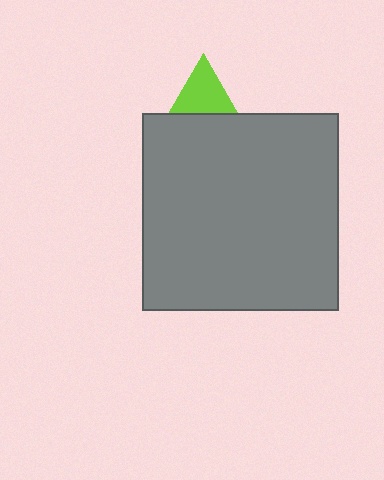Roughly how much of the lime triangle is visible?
A small part of it is visible (roughly 38%).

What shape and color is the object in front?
The object in front is a gray square.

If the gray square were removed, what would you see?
You would see the complete lime triangle.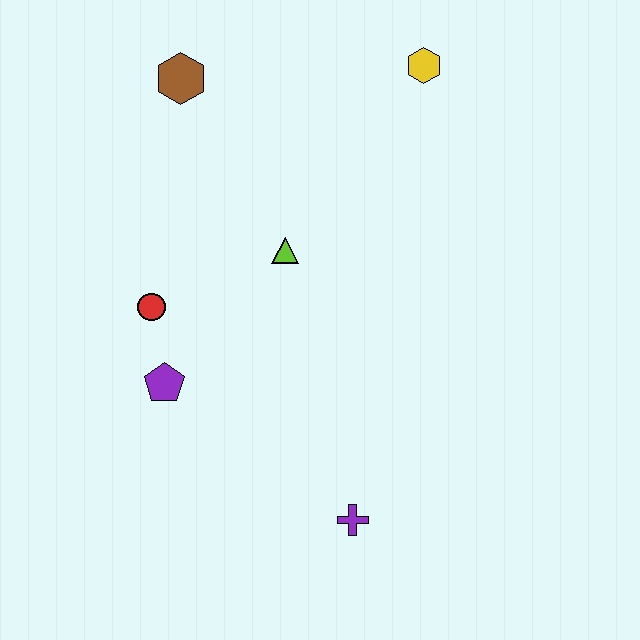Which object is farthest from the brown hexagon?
The purple cross is farthest from the brown hexagon.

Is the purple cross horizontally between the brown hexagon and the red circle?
No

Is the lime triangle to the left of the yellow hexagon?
Yes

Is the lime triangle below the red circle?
No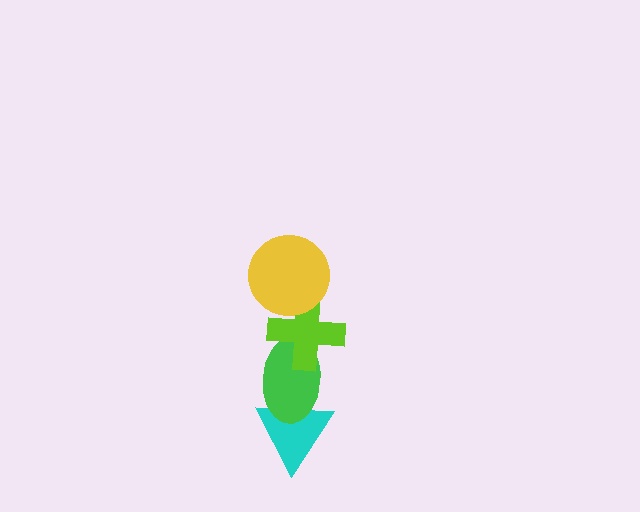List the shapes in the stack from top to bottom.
From top to bottom: the yellow circle, the lime cross, the green ellipse, the cyan triangle.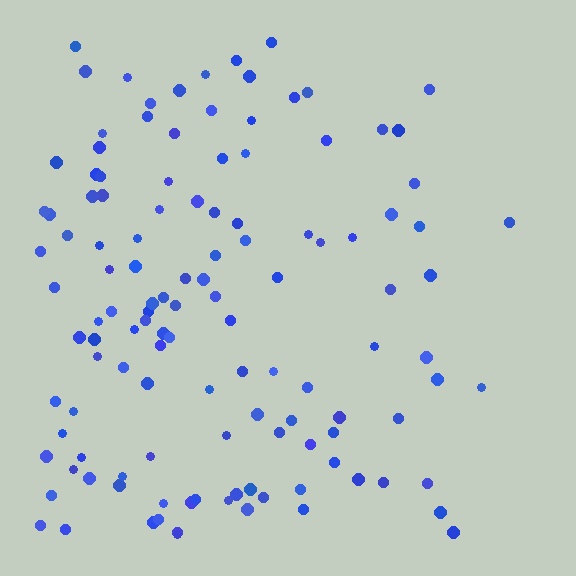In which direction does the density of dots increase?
From right to left, with the left side densest.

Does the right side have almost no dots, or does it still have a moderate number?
Still a moderate number, just noticeably fewer than the left.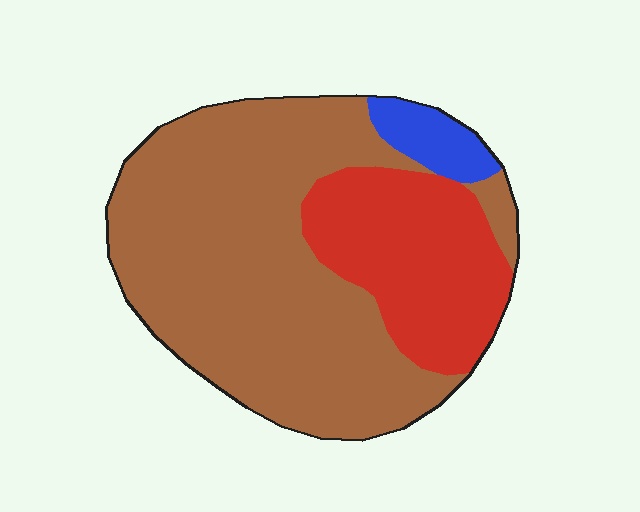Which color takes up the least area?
Blue, at roughly 5%.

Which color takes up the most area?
Brown, at roughly 70%.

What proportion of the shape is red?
Red takes up about one quarter (1/4) of the shape.